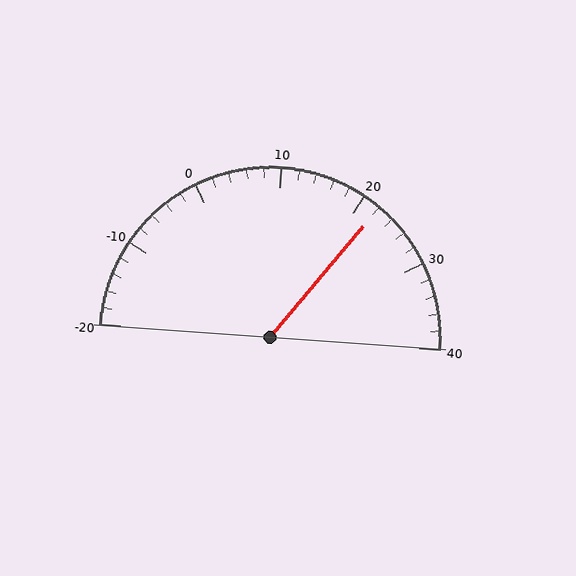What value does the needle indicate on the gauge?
The needle indicates approximately 22.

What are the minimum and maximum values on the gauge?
The gauge ranges from -20 to 40.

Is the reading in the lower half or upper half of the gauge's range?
The reading is in the upper half of the range (-20 to 40).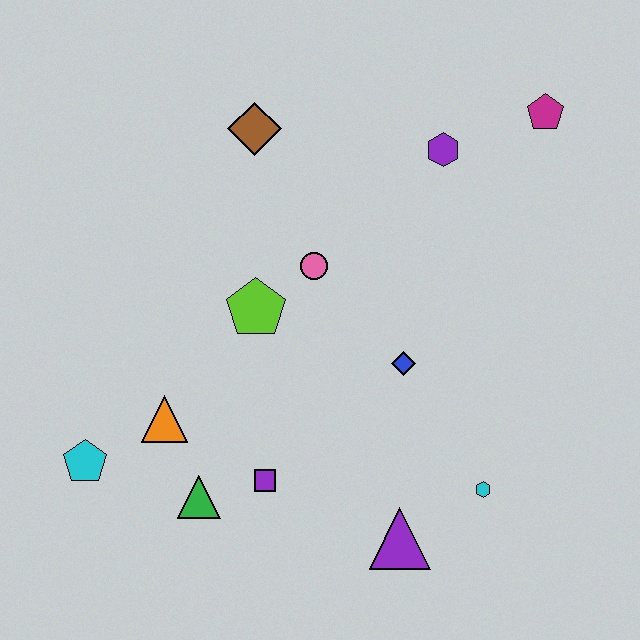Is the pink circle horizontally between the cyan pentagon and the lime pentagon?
No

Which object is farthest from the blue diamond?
The cyan pentagon is farthest from the blue diamond.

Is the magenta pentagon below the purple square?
No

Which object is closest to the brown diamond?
The pink circle is closest to the brown diamond.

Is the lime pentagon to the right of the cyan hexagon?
No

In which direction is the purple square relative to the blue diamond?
The purple square is to the left of the blue diamond.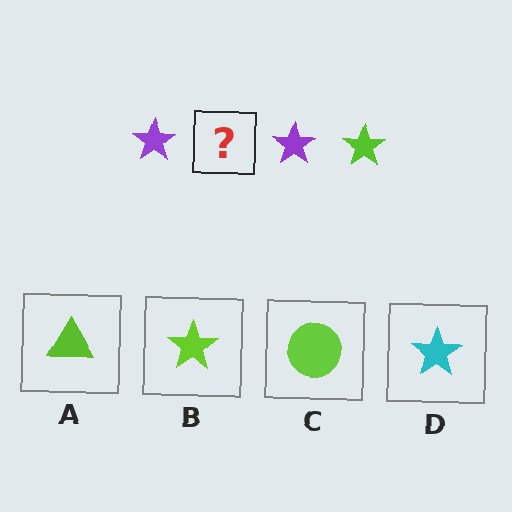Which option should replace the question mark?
Option B.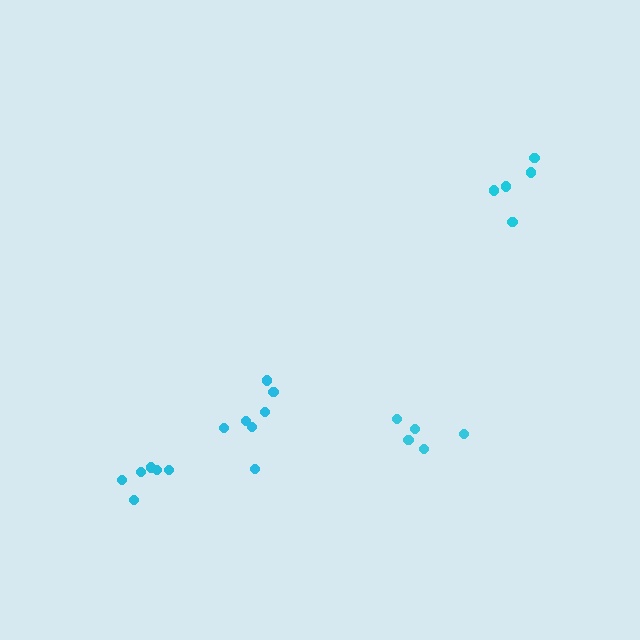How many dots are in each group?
Group 1: 6 dots, Group 2: 7 dots, Group 3: 5 dots, Group 4: 5 dots (23 total).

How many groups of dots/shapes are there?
There are 4 groups.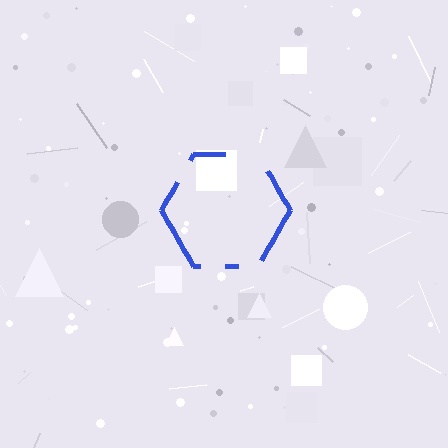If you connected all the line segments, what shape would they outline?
They would outline a hexagon.